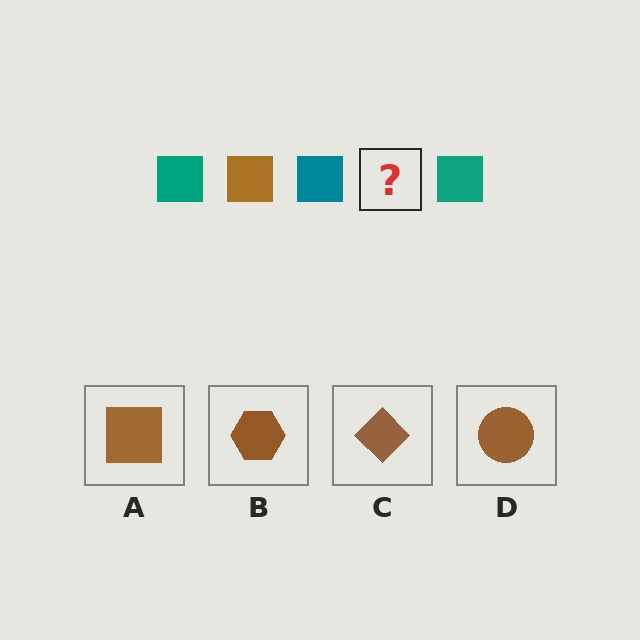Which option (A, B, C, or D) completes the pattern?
A.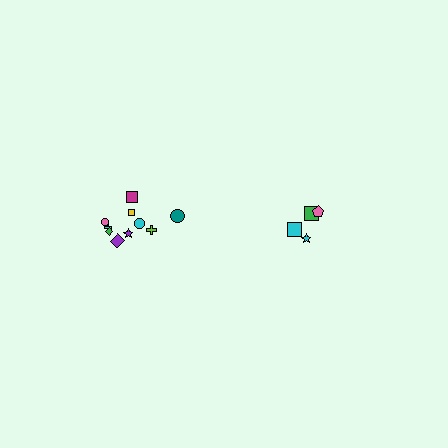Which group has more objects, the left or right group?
The left group.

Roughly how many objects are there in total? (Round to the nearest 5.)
Roughly 15 objects in total.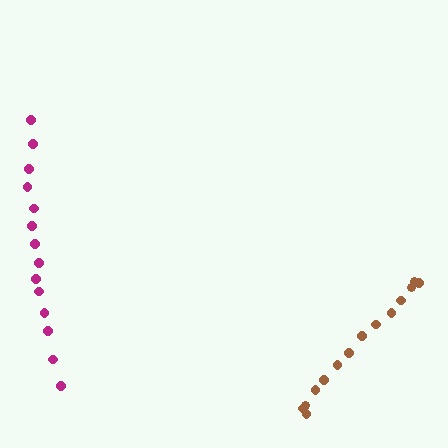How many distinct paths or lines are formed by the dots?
There are 2 distinct paths.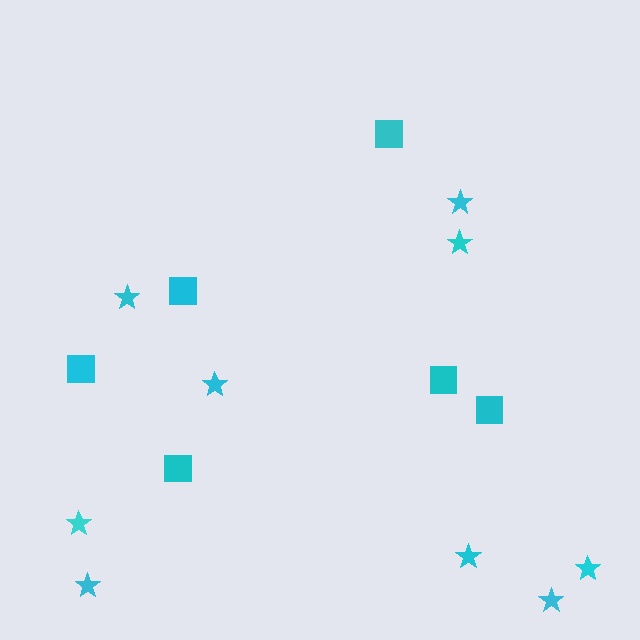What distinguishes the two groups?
There are 2 groups: one group of squares (6) and one group of stars (9).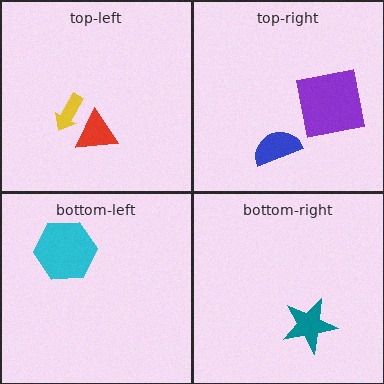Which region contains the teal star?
The bottom-right region.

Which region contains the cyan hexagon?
The bottom-left region.